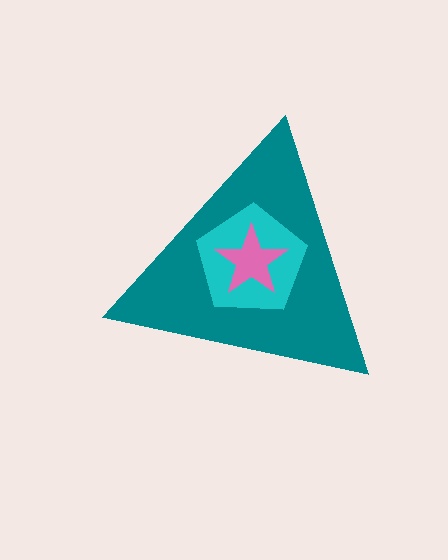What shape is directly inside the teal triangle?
The cyan pentagon.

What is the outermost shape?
The teal triangle.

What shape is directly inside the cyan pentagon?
The pink star.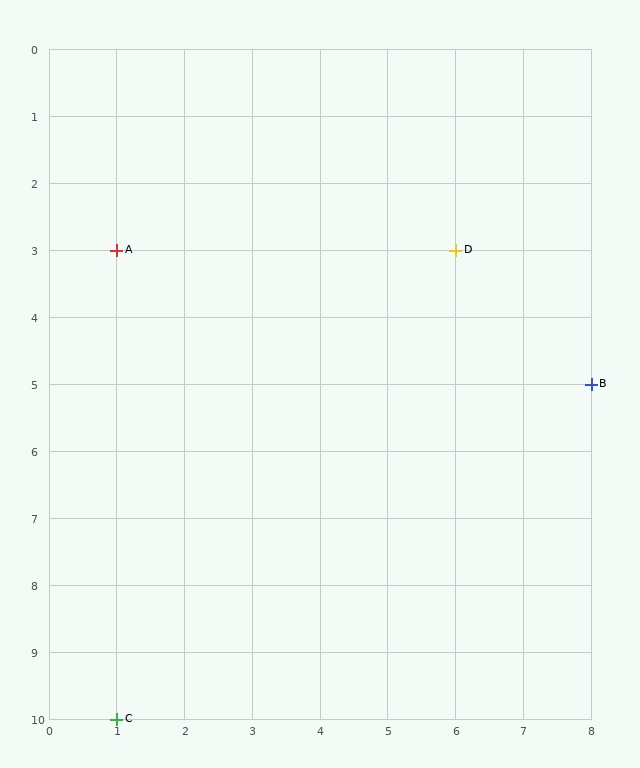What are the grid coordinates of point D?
Point D is at grid coordinates (6, 3).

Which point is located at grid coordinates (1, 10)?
Point C is at (1, 10).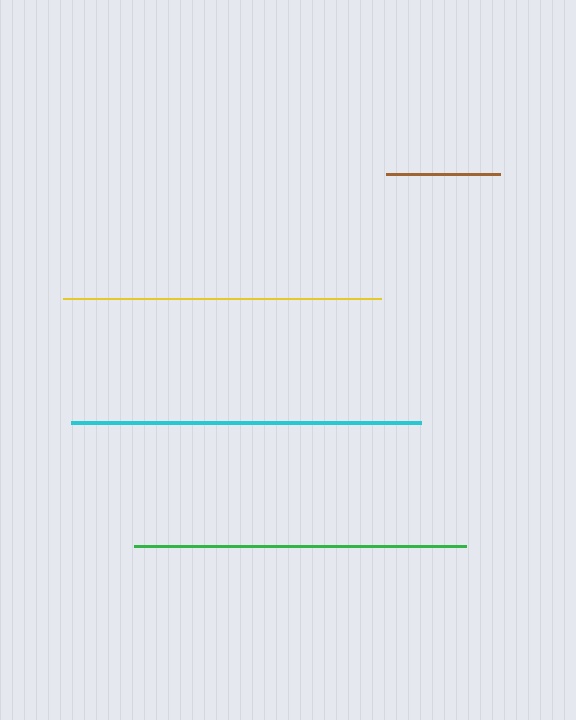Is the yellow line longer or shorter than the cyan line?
The cyan line is longer than the yellow line.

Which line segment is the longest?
The cyan line is the longest at approximately 349 pixels.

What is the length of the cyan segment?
The cyan segment is approximately 349 pixels long.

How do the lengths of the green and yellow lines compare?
The green and yellow lines are approximately the same length.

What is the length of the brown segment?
The brown segment is approximately 113 pixels long.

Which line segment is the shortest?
The brown line is the shortest at approximately 113 pixels.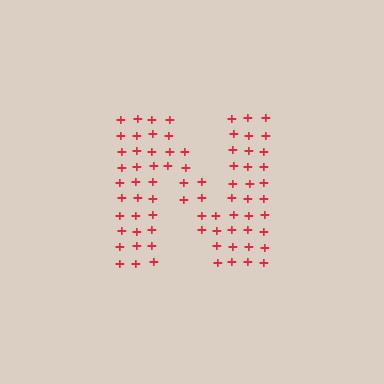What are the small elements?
The small elements are plus signs.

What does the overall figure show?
The overall figure shows the letter N.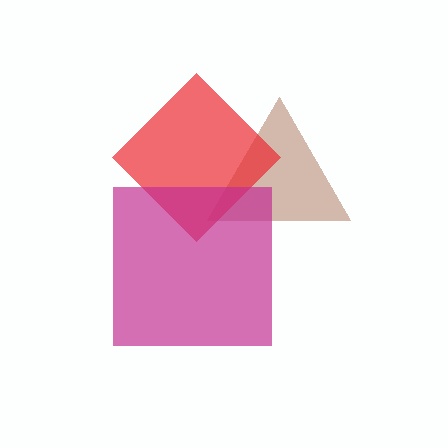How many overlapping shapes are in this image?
There are 3 overlapping shapes in the image.